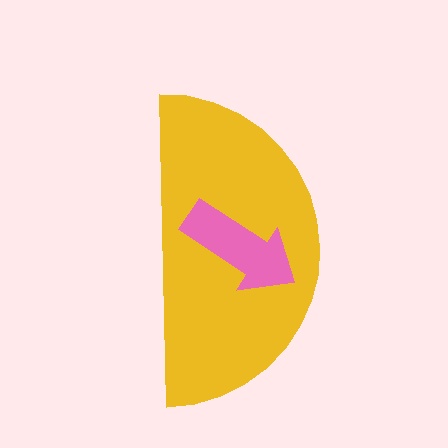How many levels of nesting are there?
2.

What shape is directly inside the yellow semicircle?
The pink arrow.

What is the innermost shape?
The pink arrow.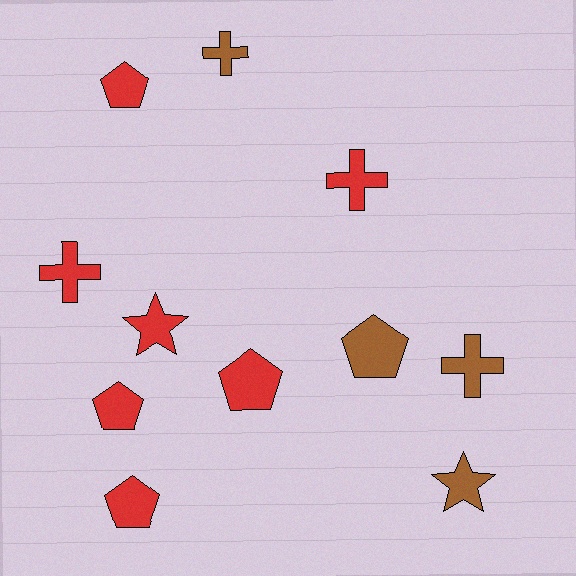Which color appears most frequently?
Red, with 7 objects.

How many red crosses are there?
There are 2 red crosses.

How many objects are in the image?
There are 11 objects.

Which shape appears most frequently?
Pentagon, with 5 objects.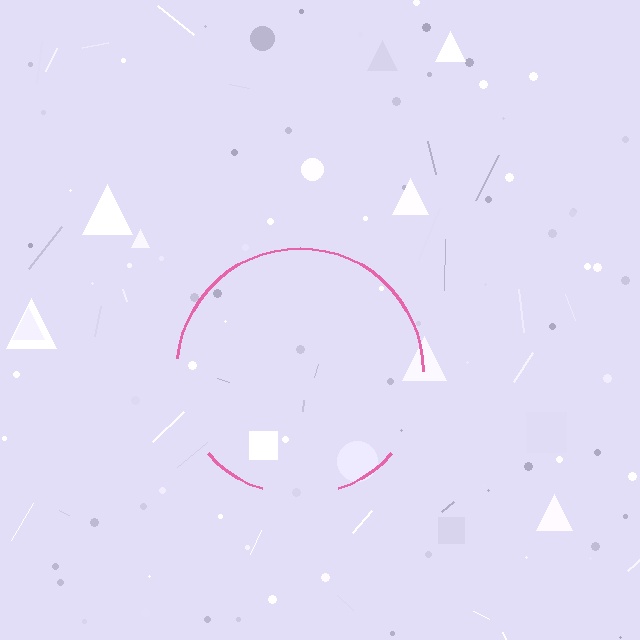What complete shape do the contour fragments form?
The contour fragments form a circle.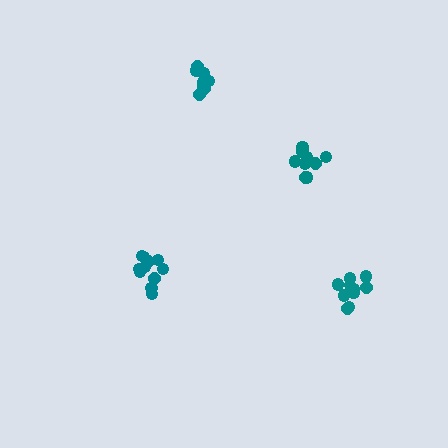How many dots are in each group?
Group 1: 10 dots, Group 2: 9 dots, Group 3: 10 dots, Group 4: 11 dots (40 total).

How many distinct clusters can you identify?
There are 4 distinct clusters.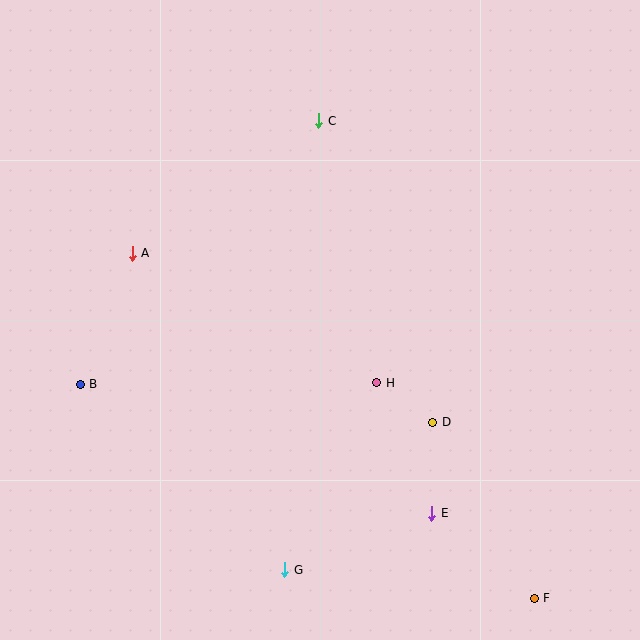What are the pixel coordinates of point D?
Point D is at (433, 422).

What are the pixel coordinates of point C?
Point C is at (319, 121).